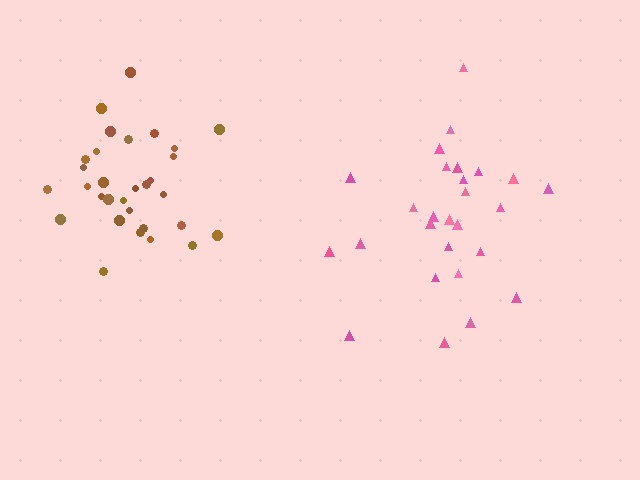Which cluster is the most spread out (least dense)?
Pink.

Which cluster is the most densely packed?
Brown.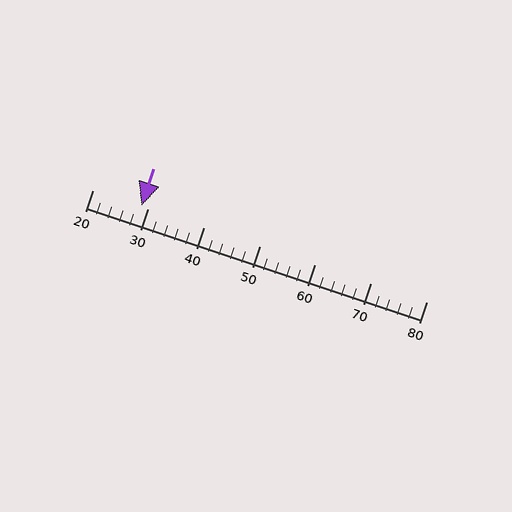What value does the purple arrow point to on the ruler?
The purple arrow points to approximately 29.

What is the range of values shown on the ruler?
The ruler shows values from 20 to 80.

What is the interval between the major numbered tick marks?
The major tick marks are spaced 10 units apart.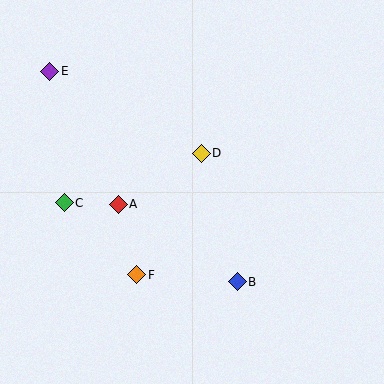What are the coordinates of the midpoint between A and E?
The midpoint between A and E is at (84, 138).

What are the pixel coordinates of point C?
Point C is at (64, 203).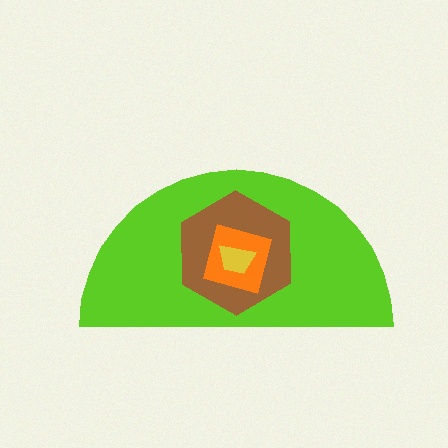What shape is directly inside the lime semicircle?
The brown hexagon.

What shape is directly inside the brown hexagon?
The orange square.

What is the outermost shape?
The lime semicircle.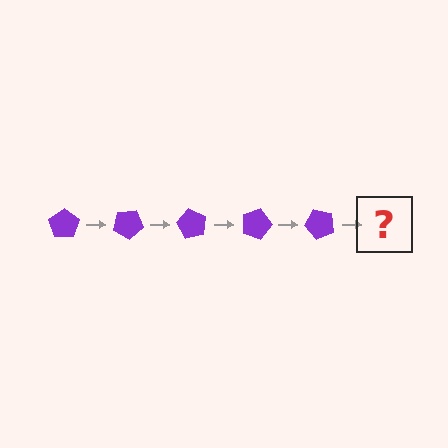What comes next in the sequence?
The next element should be a purple pentagon rotated 150 degrees.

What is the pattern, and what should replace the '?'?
The pattern is that the pentagon rotates 30 degrees each step. The '?' should be a purple pentagon rotated 150 degrees.